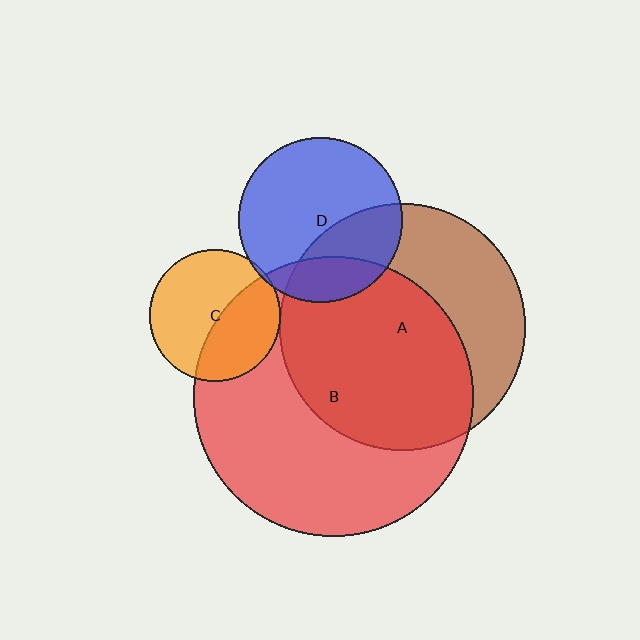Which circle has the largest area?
Circle B (red).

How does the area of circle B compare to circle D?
Approximately 2.9 times.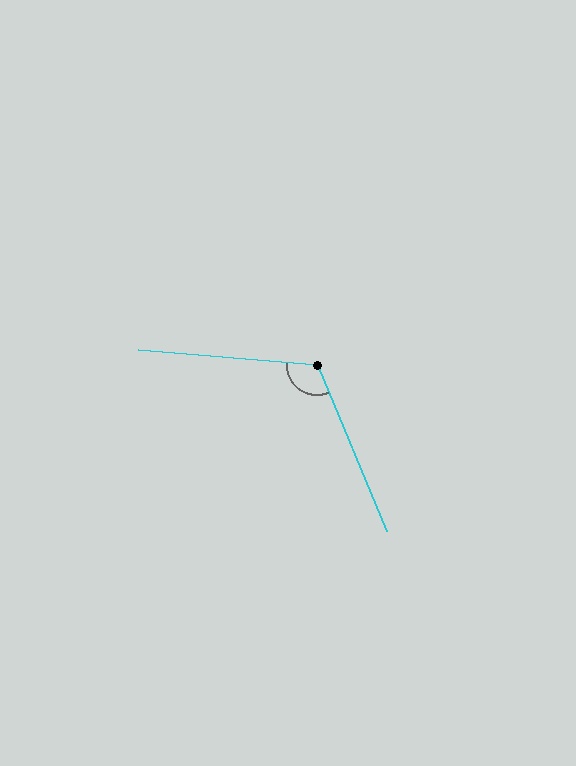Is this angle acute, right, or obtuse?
It is obtuse.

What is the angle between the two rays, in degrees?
Approximately 118 degrees.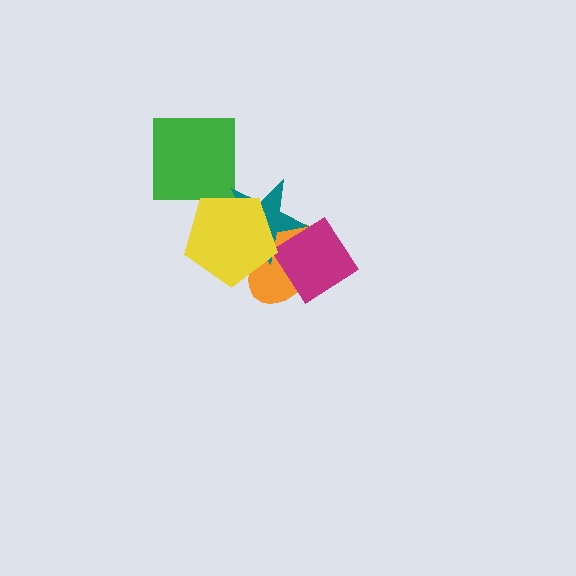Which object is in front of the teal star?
The yellow pentagon is in front of the teal star.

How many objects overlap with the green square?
0 objects overlap with the green square.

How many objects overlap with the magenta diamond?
2 objects overlap with the magenta diamond.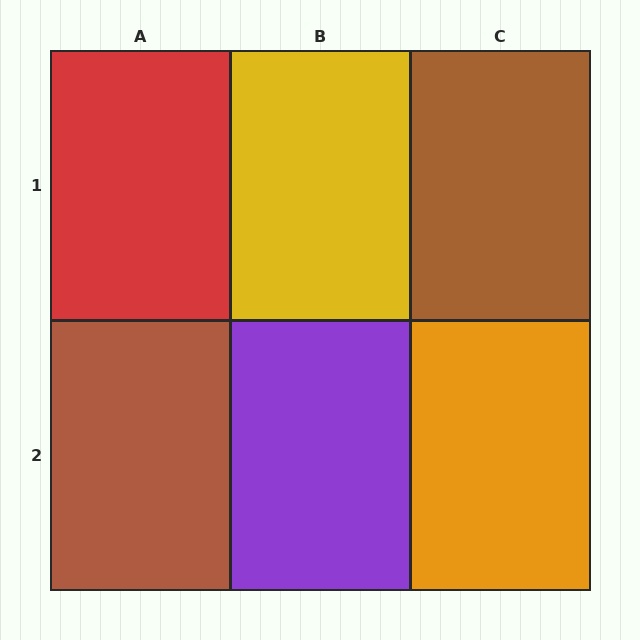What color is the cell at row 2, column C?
Orange.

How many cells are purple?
1 cell is purple.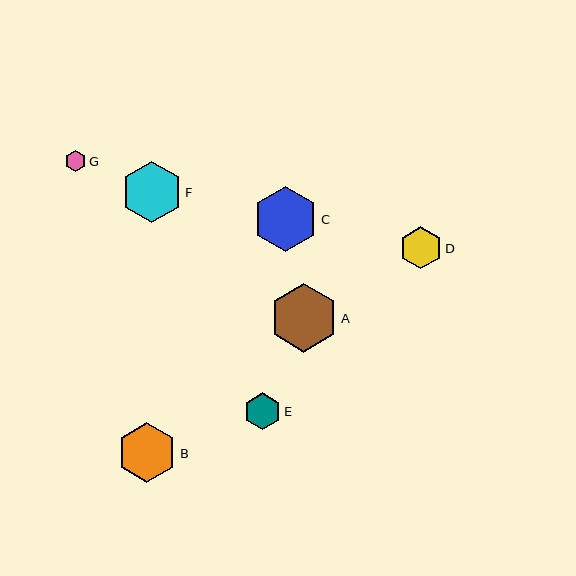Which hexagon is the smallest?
Hexagon G is the smallest with a size of approximately 22 pixels.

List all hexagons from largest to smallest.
From largest to smallest: A, C, F, B, D, E, G.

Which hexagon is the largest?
Hexagon A is the largest with a size of approximately 68 pixels.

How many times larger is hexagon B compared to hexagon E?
Hexagon B is approximately 1.6 times the size of hexagon E.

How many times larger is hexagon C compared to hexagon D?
Hexagon C is approximately 1.5 times the size of hexagon D.